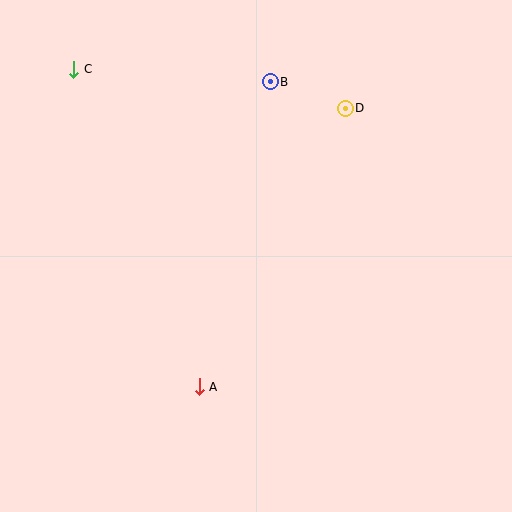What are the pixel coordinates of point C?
Point C is at (74, 69).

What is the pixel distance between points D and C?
The distance between D and C is 274 pixels.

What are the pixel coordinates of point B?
Point B is at (270, 82).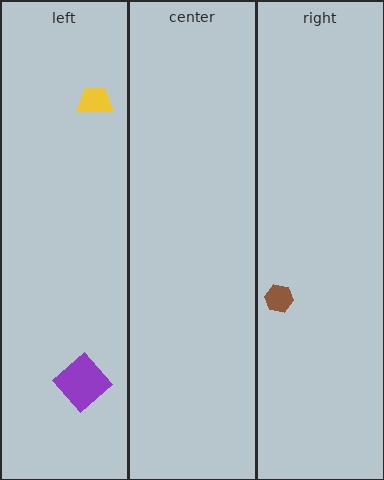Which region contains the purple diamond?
The left region.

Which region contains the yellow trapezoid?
The left region.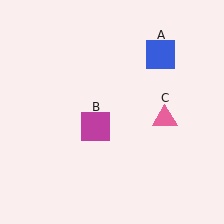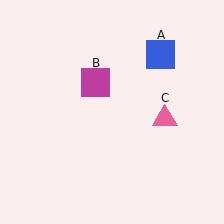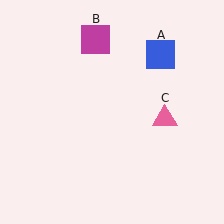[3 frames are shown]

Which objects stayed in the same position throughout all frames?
Blue square (object A) and pink triangle (object C) remained stationary.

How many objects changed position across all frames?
1 object changed position: magenta square (object B).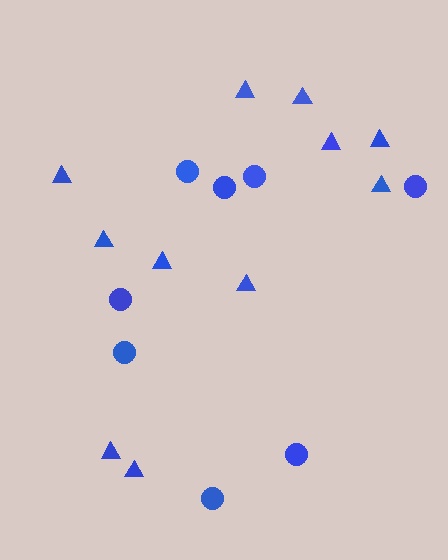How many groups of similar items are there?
There are 2 groups: one group of triangles (11) and one group of circles (8).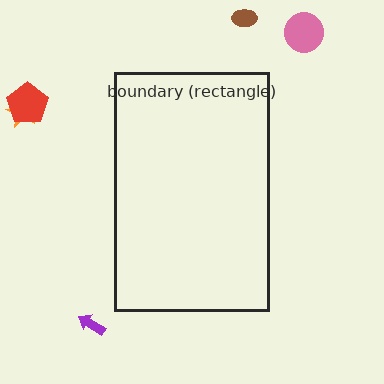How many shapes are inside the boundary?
0 inside, 6 outside.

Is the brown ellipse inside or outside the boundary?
Outside.